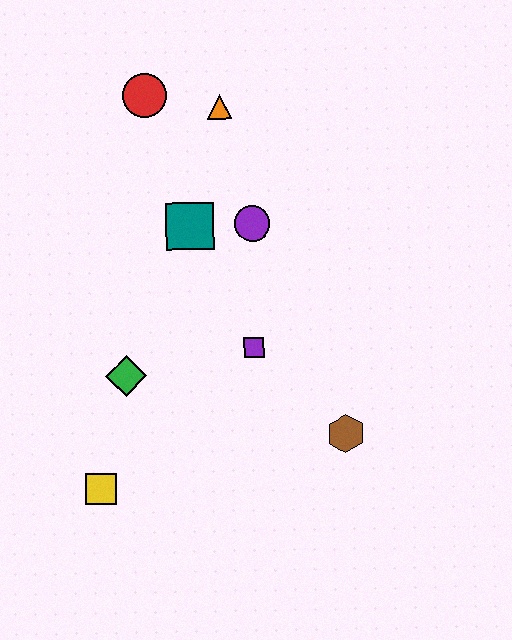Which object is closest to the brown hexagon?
The purple square is closest to the brown hexagon.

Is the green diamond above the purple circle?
No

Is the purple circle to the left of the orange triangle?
No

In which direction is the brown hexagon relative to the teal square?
The brown hexagon is below the teal square.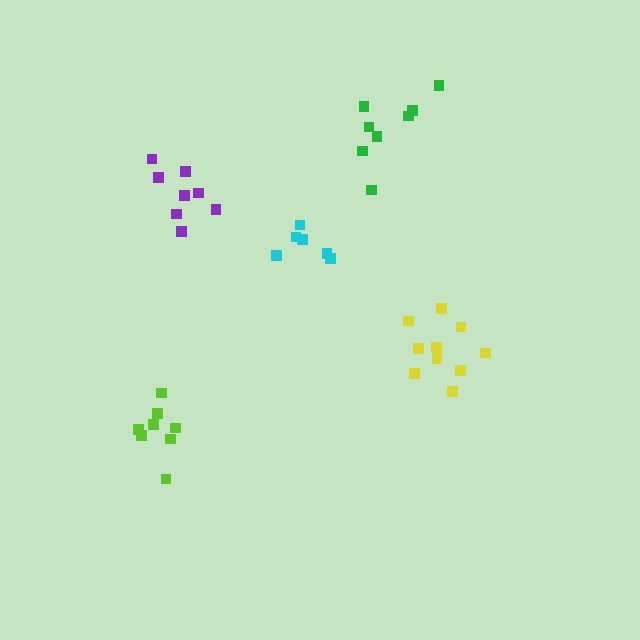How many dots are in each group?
Group 1: 10 dots, Group 2: 6 dots, Group 3: 8 dots, Group 4: 8 dots, Group 5: 8 dots (40 total).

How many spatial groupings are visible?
There are 5 spatial groupings.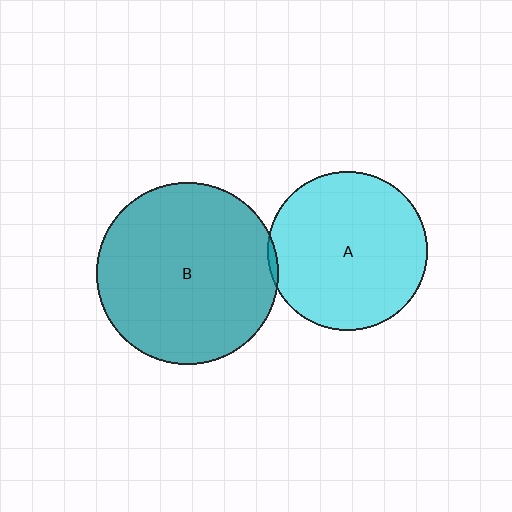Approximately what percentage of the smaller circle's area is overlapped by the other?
Approximately 5%.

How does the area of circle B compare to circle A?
Approximately 1.3 times.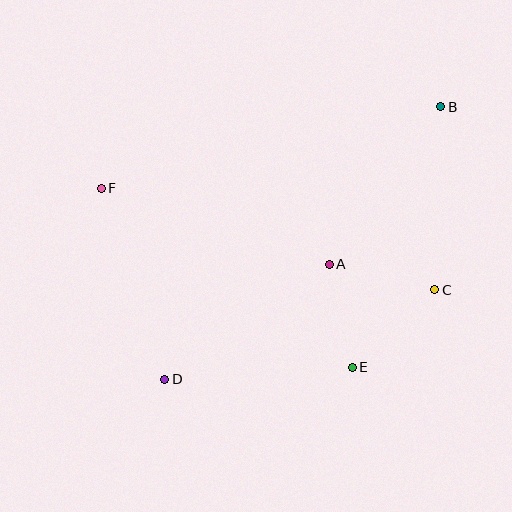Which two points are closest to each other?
Points A and E are closest to each other.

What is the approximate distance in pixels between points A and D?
The distance between A and D is approximately 201 pixels.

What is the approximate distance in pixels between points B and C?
The distance between B and C is approximately 183 pixels.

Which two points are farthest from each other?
Points B and D are farthest from each other.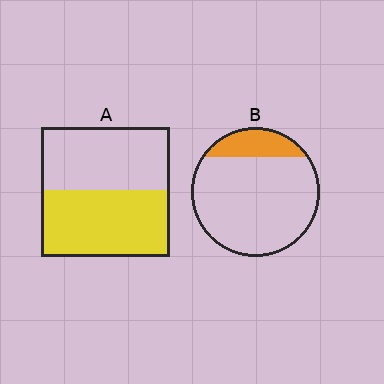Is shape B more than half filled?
No.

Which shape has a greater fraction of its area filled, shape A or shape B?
Shape A.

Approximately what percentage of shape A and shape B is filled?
A is approximately 50% and B is approximately 15%.